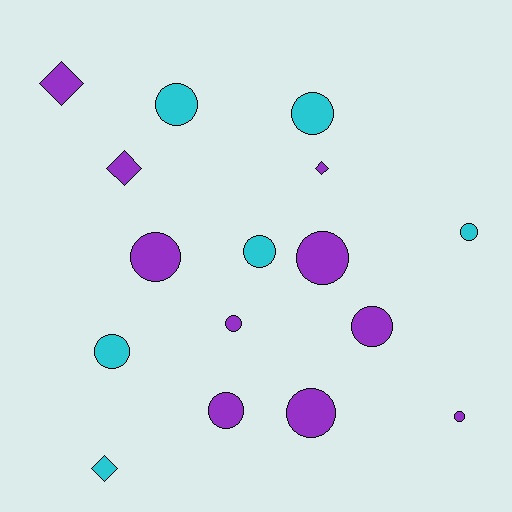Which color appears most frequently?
Purple, with 10 objects.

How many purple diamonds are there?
There are 3 purple diamonds.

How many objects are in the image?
There are 16 objects.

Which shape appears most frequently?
Circle, with 12 objects.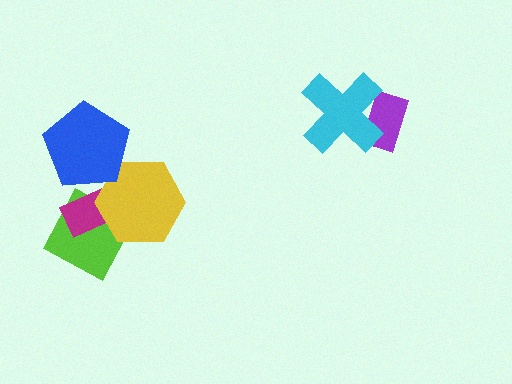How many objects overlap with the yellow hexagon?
3 objects overlap with the yellow hexagon.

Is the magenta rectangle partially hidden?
Yes, it is partially covered by another shape.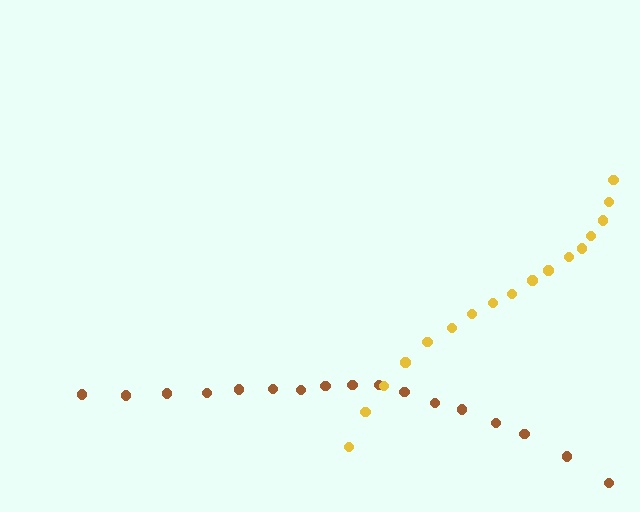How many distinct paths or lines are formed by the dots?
There are 2 distinct paths.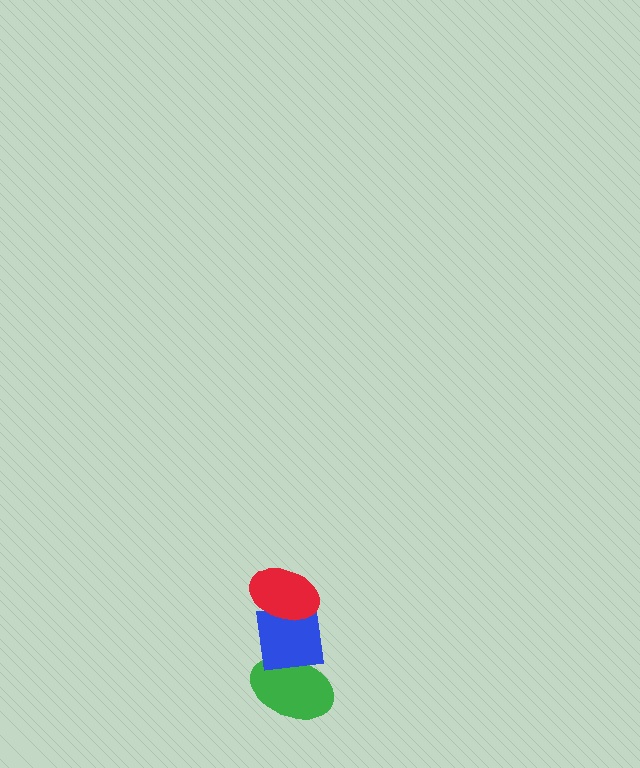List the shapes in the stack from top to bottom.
From top to bottom: the red ellipse, the blue square, the green ellipse.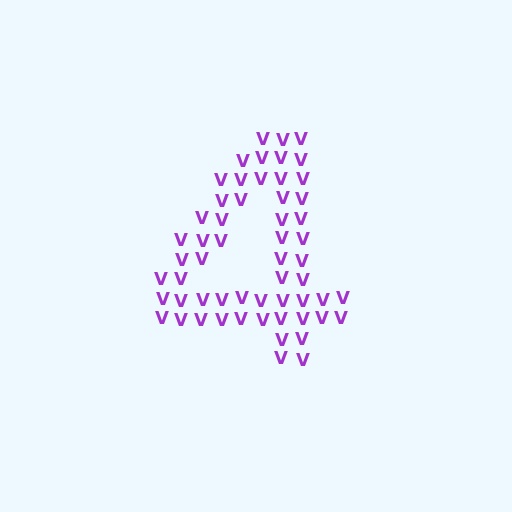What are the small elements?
The small elements are letter V's.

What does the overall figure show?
The overall figure shows the digit 4.